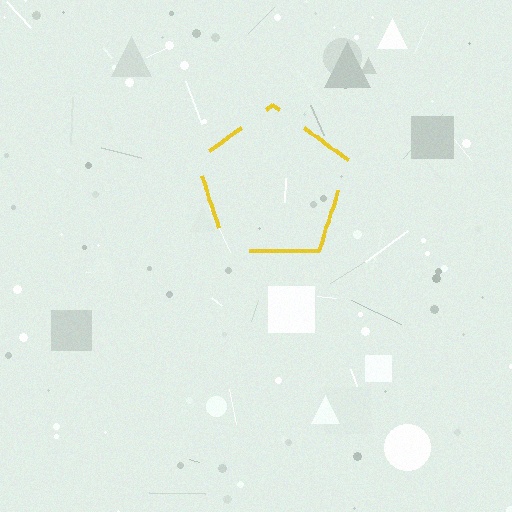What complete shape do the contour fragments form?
The contour fragments form a pentagon.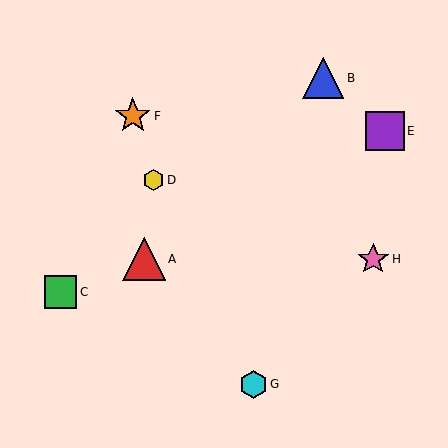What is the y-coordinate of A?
Object A is at y≈259.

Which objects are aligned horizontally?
Objects A, H are aligned horizontally.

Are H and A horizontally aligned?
Yes, both are at y≈259.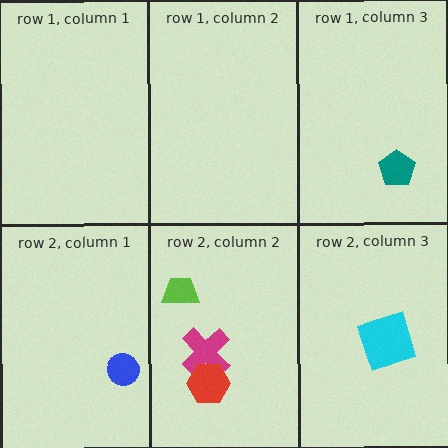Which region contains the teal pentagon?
The row 1, column 3 region.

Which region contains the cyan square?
The row 2, column 3 region.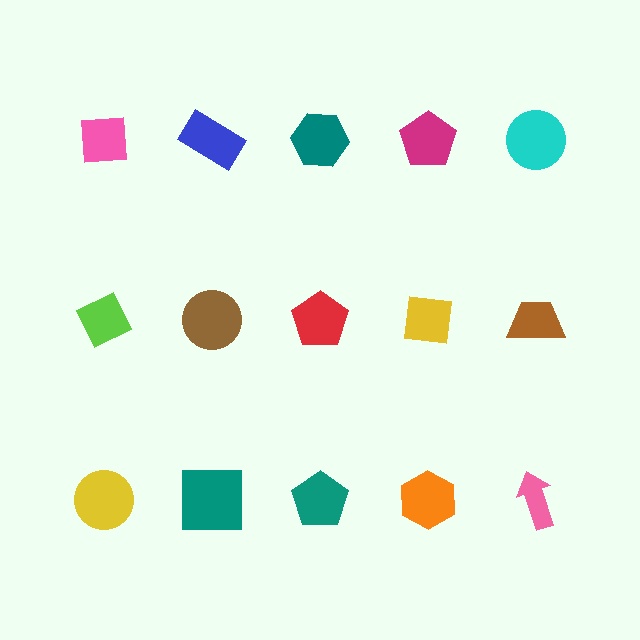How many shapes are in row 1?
5 shapes.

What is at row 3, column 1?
A yellow circle.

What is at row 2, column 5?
A brown trapezoid.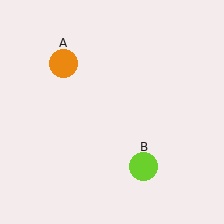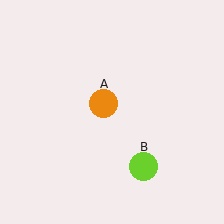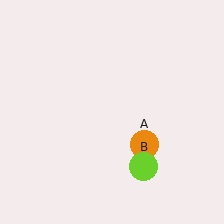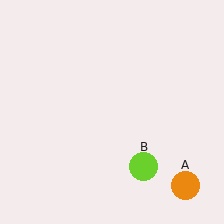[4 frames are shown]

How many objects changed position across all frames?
1 object changed position: orange circle (object A).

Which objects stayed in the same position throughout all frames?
Lime circle (object B) remained stationary.